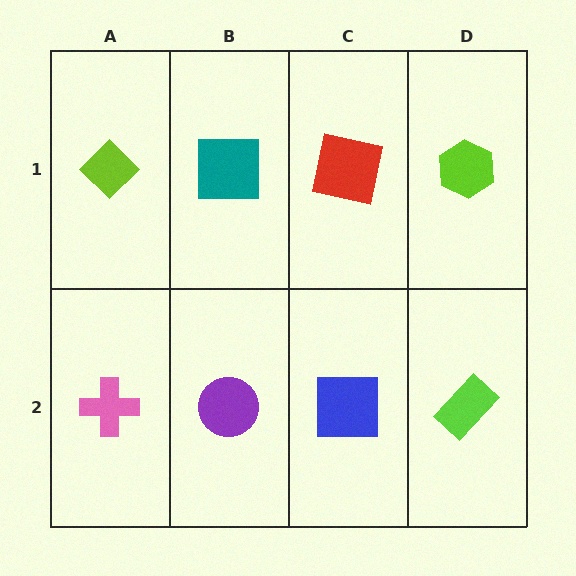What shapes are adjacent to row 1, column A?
A pink cross (row 2, column A), a teal square (row 1, column B).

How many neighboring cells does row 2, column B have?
3.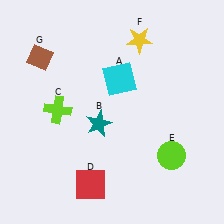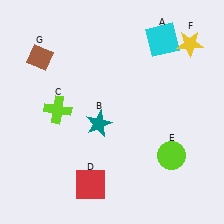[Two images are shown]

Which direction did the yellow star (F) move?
The yellow star (F) moved right.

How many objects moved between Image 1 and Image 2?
2 objects moved between the two images.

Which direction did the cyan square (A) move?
The cyan square (A) moved right.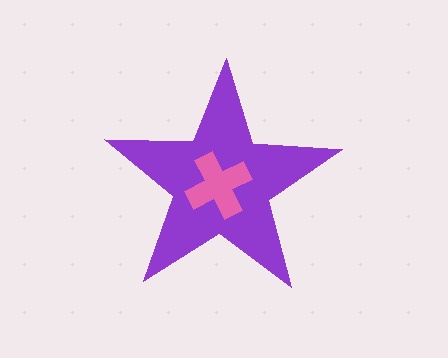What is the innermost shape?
The pink cross.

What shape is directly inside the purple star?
The pink cross.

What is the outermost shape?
The purple star.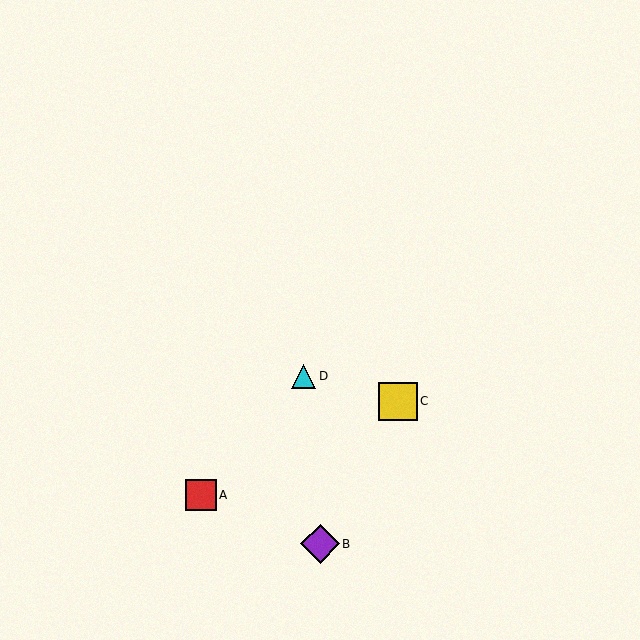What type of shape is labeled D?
Shape D is a cyan triangle.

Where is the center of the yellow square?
The center of the yellow square is at (398, 401).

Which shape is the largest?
The purple diamond (labeled B) is the largest.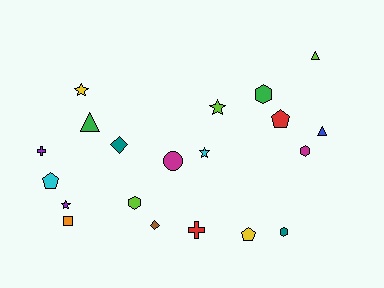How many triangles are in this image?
There are 3 triangles.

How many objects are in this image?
There are 20 objects.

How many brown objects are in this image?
There is 1 brown object.